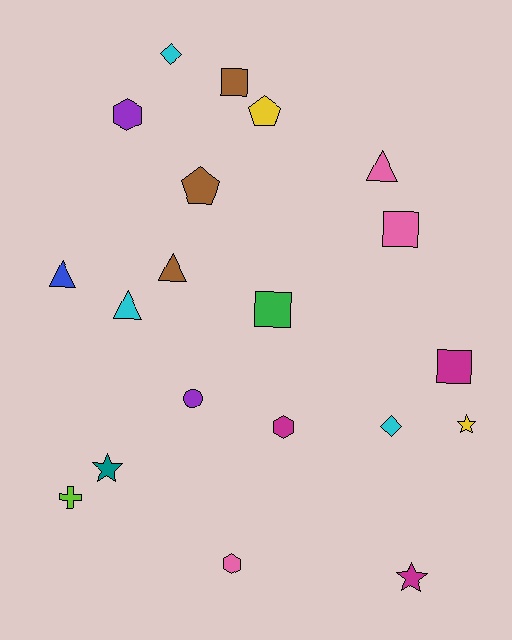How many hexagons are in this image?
There are 3 hexagons.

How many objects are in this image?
There are 20 objects.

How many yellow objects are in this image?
There are 2 yellow objects.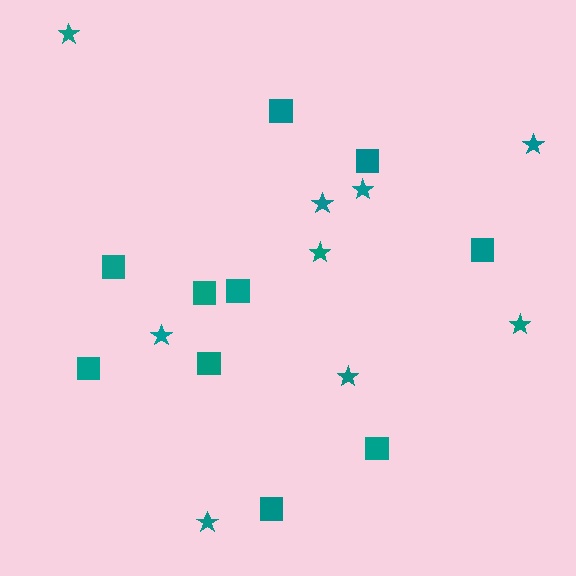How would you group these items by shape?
There are 2 groups: one group of squares (10) and one group of stars (9).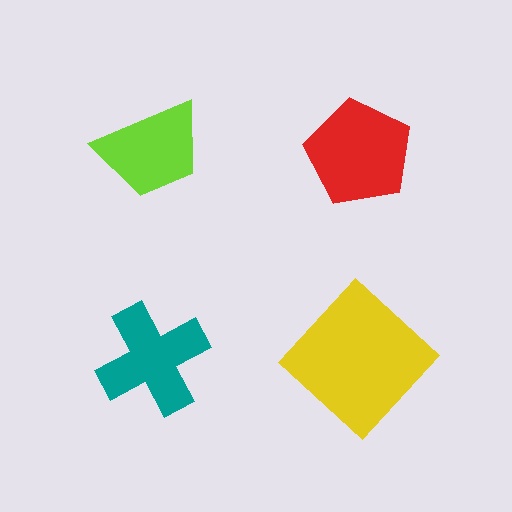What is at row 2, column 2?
A yellow diamond.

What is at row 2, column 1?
A teal cross.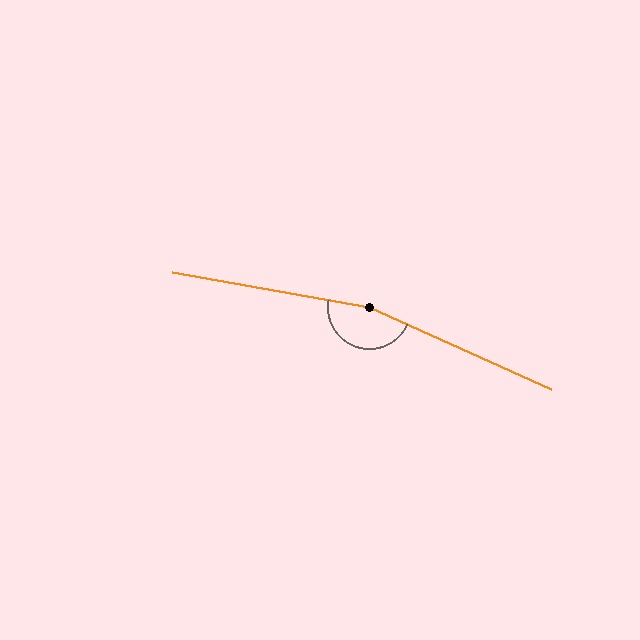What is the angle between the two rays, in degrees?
Approximately 166 degrees.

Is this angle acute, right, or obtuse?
It is obtuse.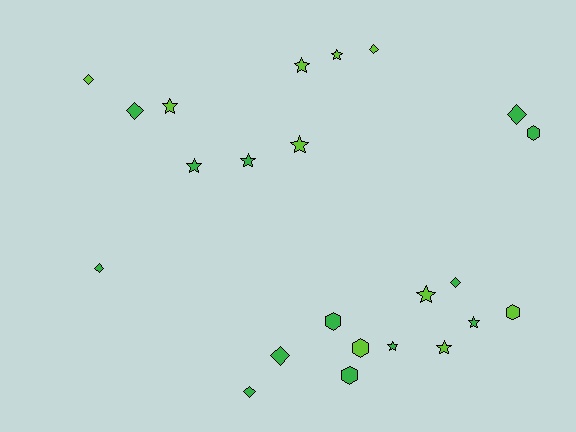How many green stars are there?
There are 4 green stars.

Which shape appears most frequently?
Star, with 10 objects.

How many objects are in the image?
There are 23 objects.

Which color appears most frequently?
Green, with 13 objects.